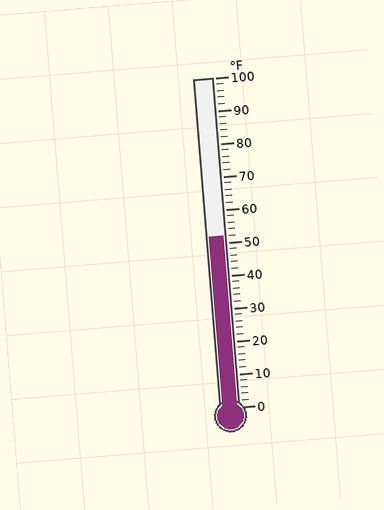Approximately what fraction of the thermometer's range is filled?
The thermometer is filled to approximately 50% of its range.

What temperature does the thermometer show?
The thermometer shows approximately 52°F.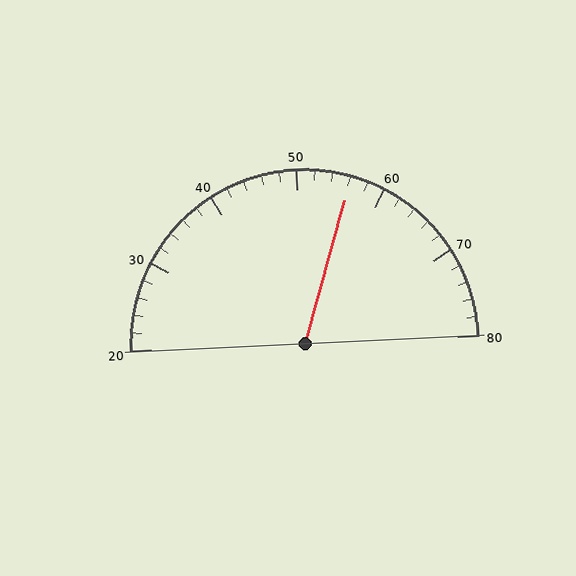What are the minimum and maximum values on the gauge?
The gauge ranges from 20 to 80.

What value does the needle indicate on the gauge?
The needle indicates approximately 56.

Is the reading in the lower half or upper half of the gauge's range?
The reading is in the upper half of the range (20 to 80).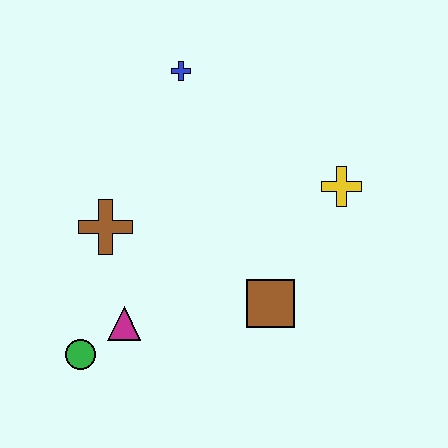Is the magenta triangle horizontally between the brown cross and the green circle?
No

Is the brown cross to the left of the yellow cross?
Yes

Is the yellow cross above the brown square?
Yes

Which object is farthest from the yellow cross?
The green circle is farthest from the yellow cross.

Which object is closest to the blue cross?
The brown cross is closest to the blue cross.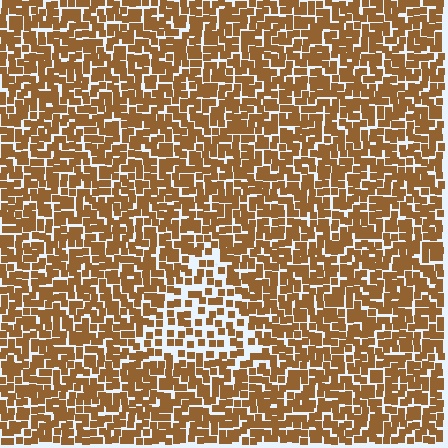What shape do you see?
I see a triangle.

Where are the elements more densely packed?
The elements are more densely packed outside the triangle boundary.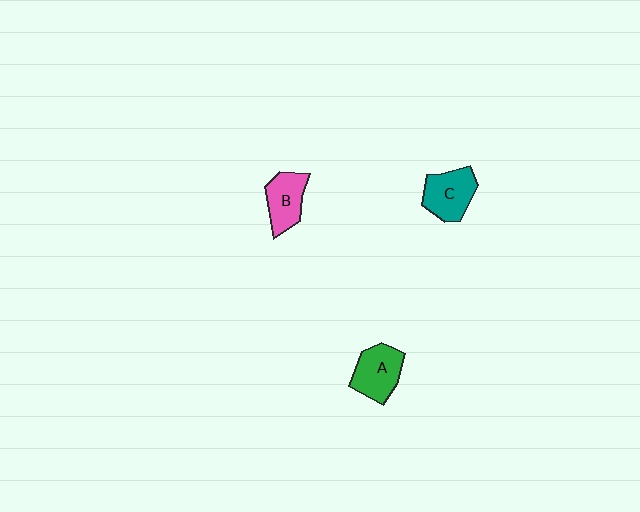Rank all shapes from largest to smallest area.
From largest to smallest: C (teal), A (green), B (pink).